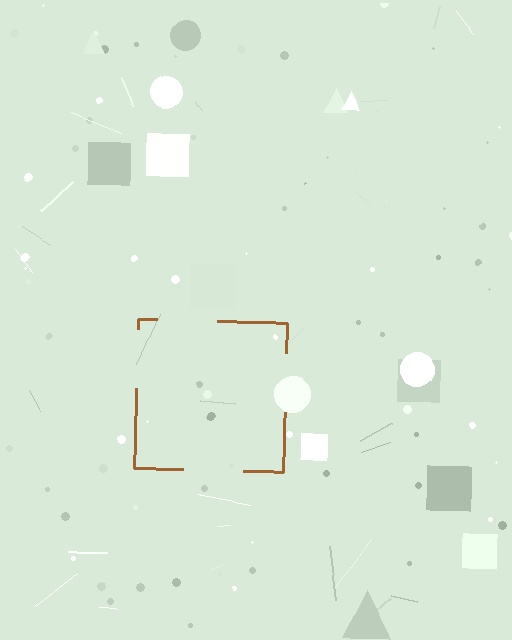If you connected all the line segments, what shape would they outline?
They would outline a square.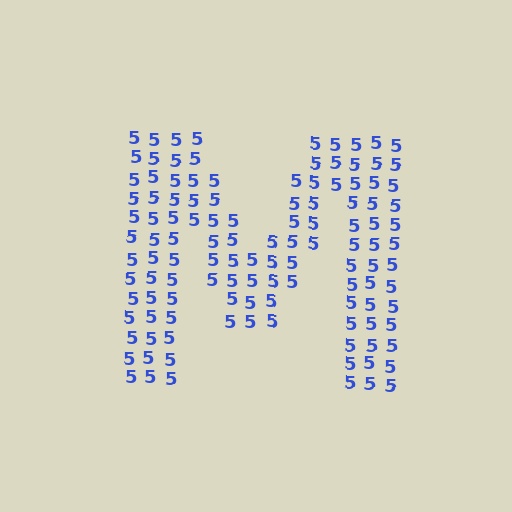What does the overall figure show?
The overall figure shows the letter M.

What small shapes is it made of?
It is made of small digit 5's.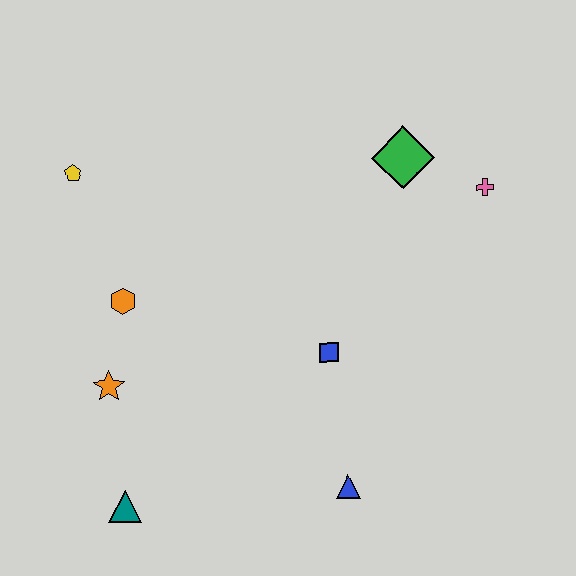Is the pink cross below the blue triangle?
No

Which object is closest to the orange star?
The orange hexagon is closest to the orange star.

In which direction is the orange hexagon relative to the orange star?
The orange hexagon is above the orange star.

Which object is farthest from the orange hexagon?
The pink cross is farthest from the orange hexagon.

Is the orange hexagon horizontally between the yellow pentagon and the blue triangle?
Yes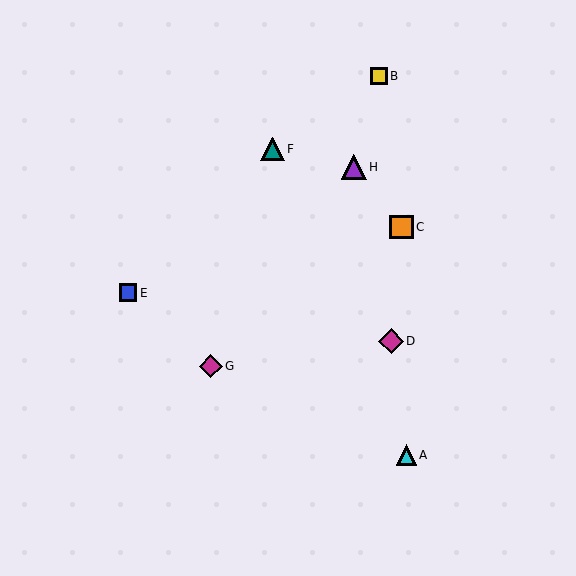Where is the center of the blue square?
The center of the blue square is at (128, 293).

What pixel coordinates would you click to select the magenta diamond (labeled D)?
Click at (391, 341) to select the magenta diamond D.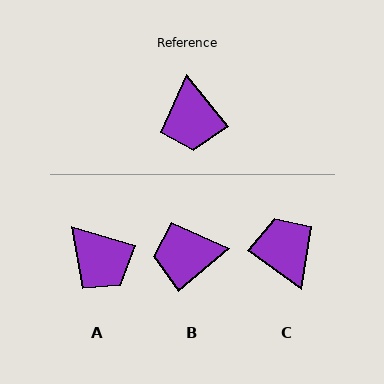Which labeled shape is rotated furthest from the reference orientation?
C, about 165 degrees away.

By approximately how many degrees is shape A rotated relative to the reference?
Approximately 34 degrees counter-clockwise.